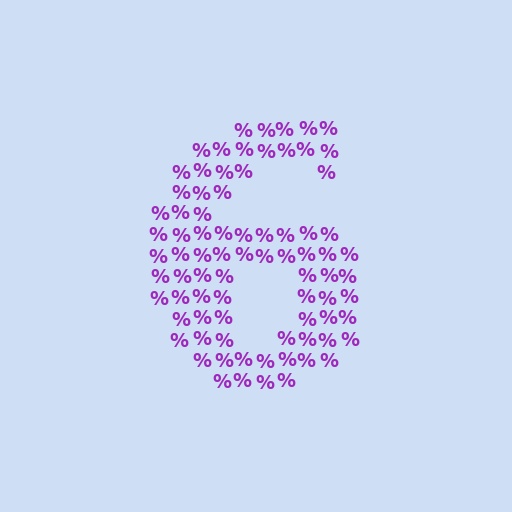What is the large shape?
The large shape is the digit 6.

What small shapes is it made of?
It is made of small percent signs.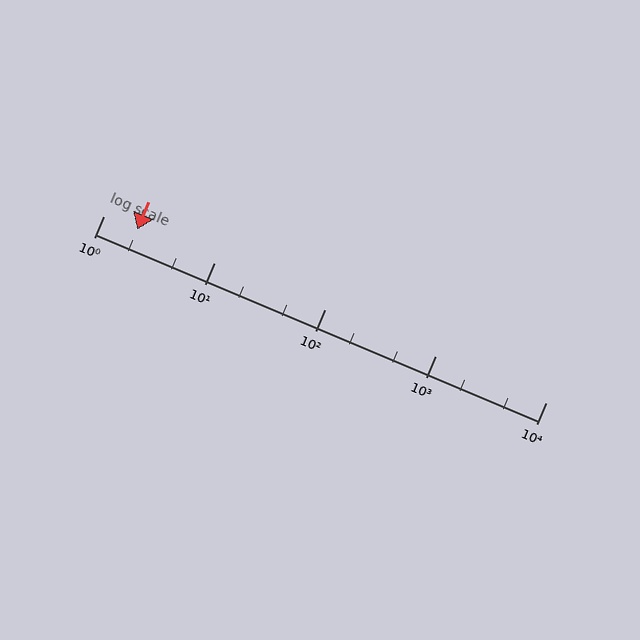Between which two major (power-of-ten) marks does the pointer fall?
The pointer is between 1 and 10.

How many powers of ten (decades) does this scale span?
The scale spans 4 decades, from 1 to 10000.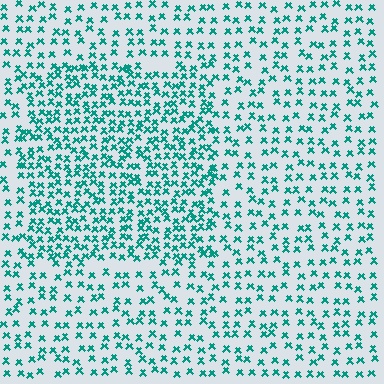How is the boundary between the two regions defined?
The boundary is defined by a change in element density (approximately 1.9x ratio). All elements are the same color, size, and shape.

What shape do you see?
I see a rectangle.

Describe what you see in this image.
The image contains small teal elements arranged at two different densities. A rectangle-shaped region is visible where the elements are more densely packed than the surrounding area.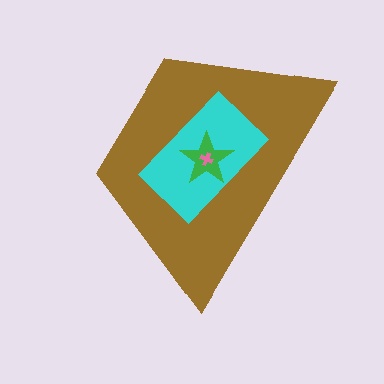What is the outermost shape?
The brown trapezoid.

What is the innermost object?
The pink cross.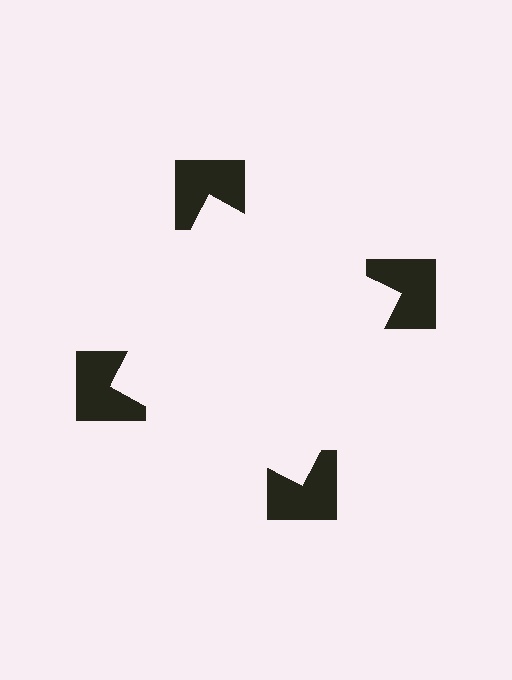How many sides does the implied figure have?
4 sides.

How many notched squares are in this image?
There are 4 — one at each vertex of the illusory square.